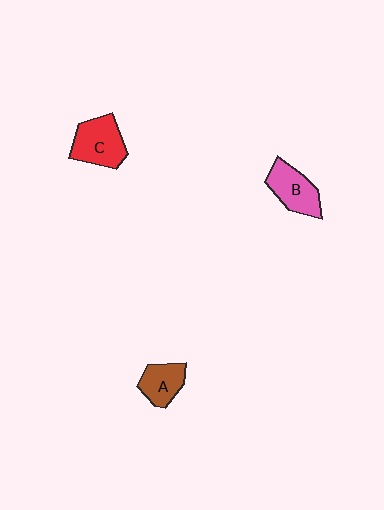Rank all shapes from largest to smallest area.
From largest to smallest: C (red), B (pink), A (brown).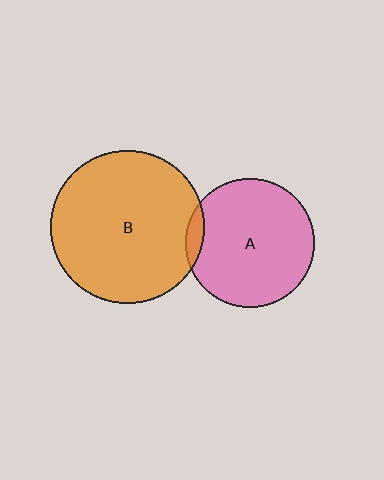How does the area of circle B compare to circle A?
Approximately 1.4 times.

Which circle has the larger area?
Circle B (orange).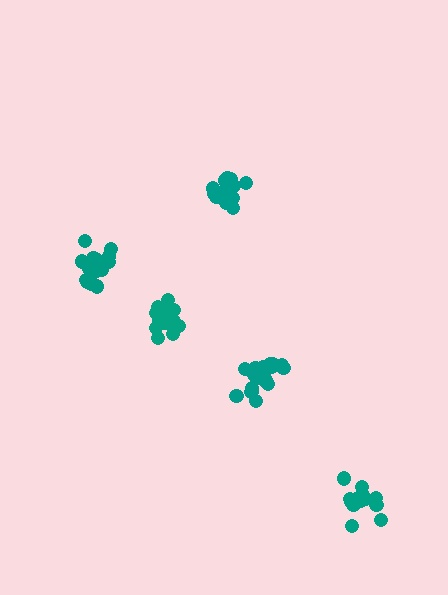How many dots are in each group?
Group 1: 16 dots, Group 2: 17 dots, Group 3: 15 dots, Group 4: 13 dots, Group 5: 18 dots (79 total).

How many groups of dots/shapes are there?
There are 5 groups.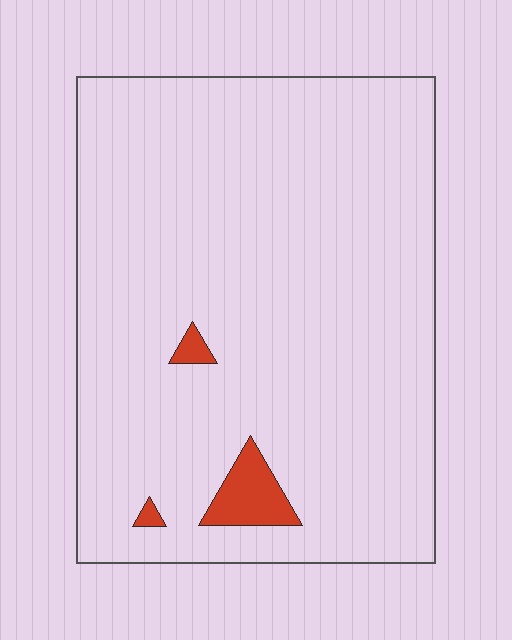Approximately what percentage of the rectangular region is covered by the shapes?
Approximately 5%.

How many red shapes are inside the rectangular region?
3.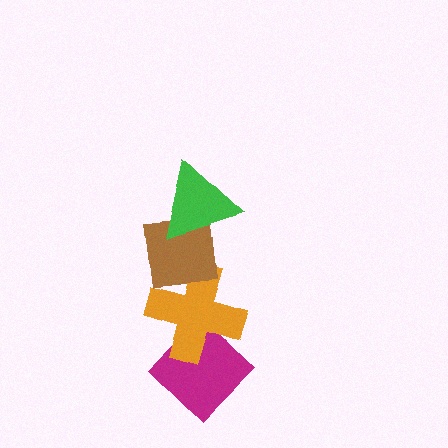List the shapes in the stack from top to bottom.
From top to bottom: the green triangle, the brown square, the orange cross, the magenta diamond.